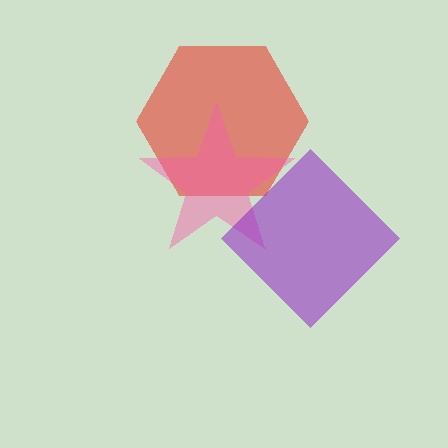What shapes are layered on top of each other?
The layered shapes are: a red hexagon, a pink star, a purple diamond.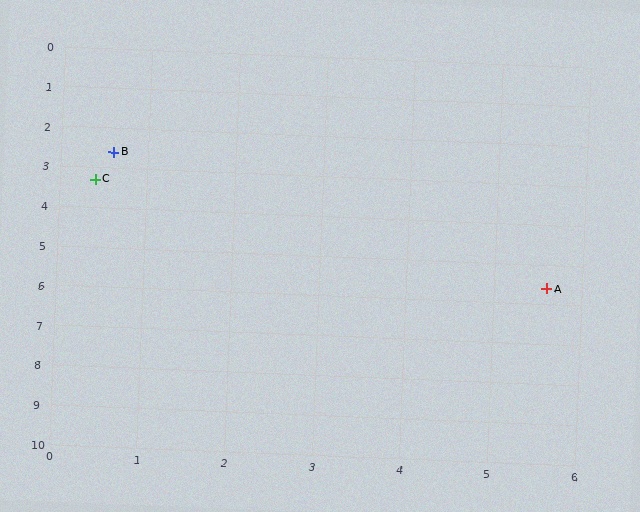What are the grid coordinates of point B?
Point B is at approximately (0.6, 2.6).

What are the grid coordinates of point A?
Point A is at approximately (5.6, 5.6).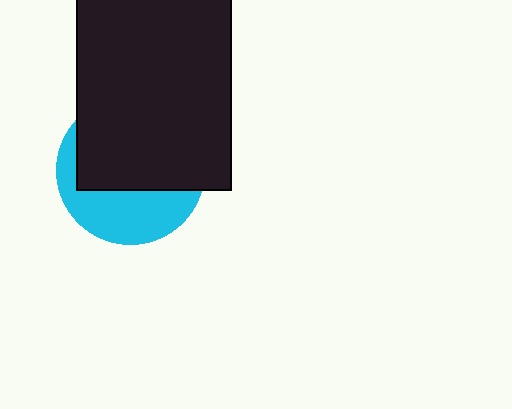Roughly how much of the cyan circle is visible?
A small part of it is visible (roughly 38%).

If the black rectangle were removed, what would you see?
You would see the complete cyan circle.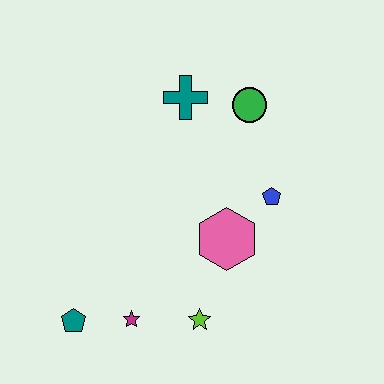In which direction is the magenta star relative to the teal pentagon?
The magenta star is to the right of the teal pentagon.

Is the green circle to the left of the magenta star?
No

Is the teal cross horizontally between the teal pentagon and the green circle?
Yes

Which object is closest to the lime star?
The magenta star is closest to the lime star.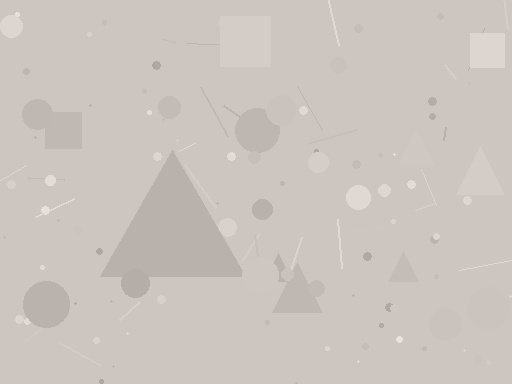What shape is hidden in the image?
A triangle is hidden in the image.